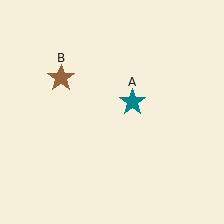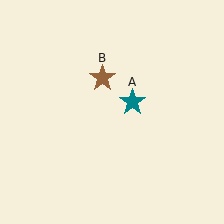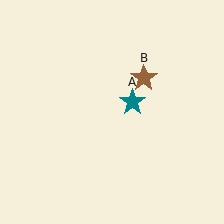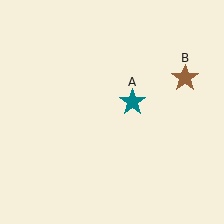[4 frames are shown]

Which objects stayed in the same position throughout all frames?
Teal star (object A) remained stationary.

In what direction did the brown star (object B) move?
The brown star (object B) moved right.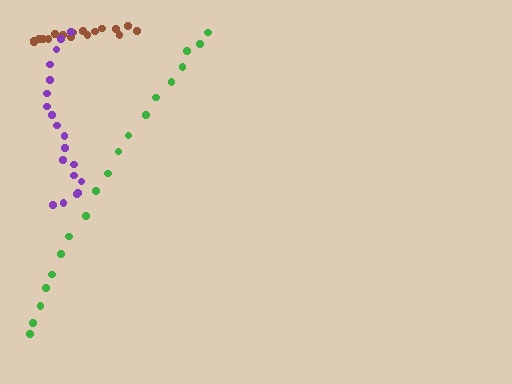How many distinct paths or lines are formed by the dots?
There are 3 distinct paths.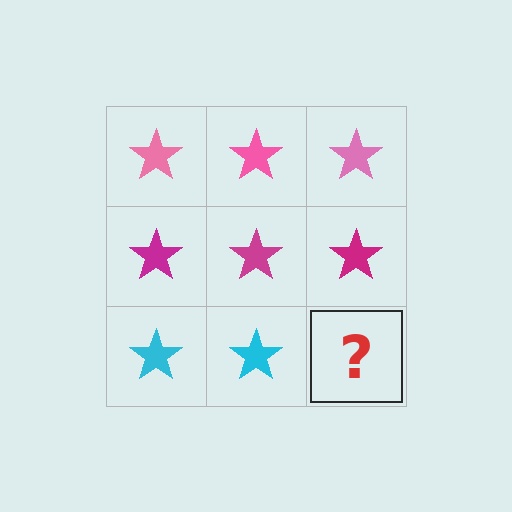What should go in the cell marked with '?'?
The missing cell should contain a cyan star.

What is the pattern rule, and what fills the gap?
The rule is that each row has a consistent color. The gap should be filled with a cyan star.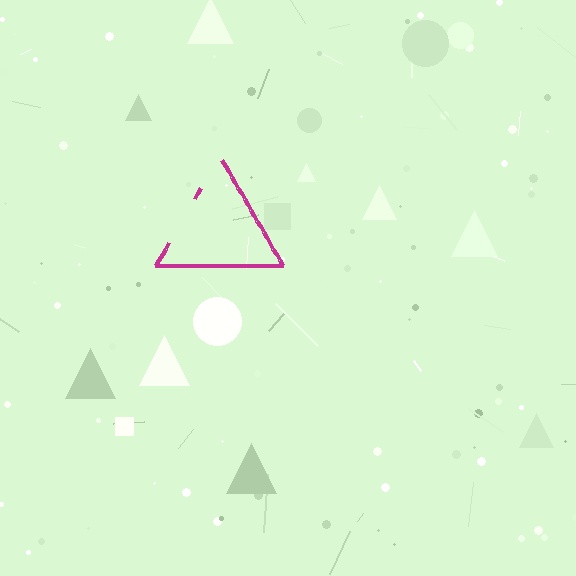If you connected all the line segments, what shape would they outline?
They would outline a triangle.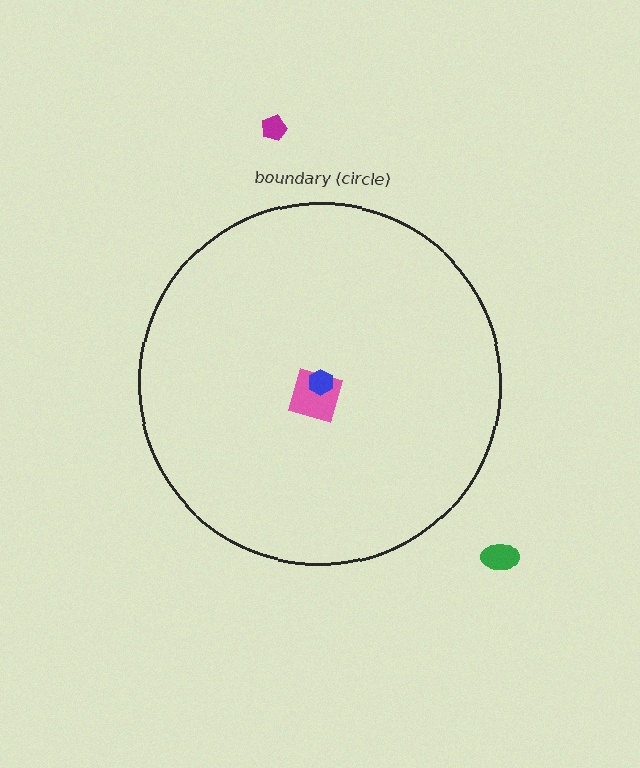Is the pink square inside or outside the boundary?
Inside.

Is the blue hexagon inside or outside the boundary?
Inside.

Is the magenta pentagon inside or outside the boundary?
Outside.